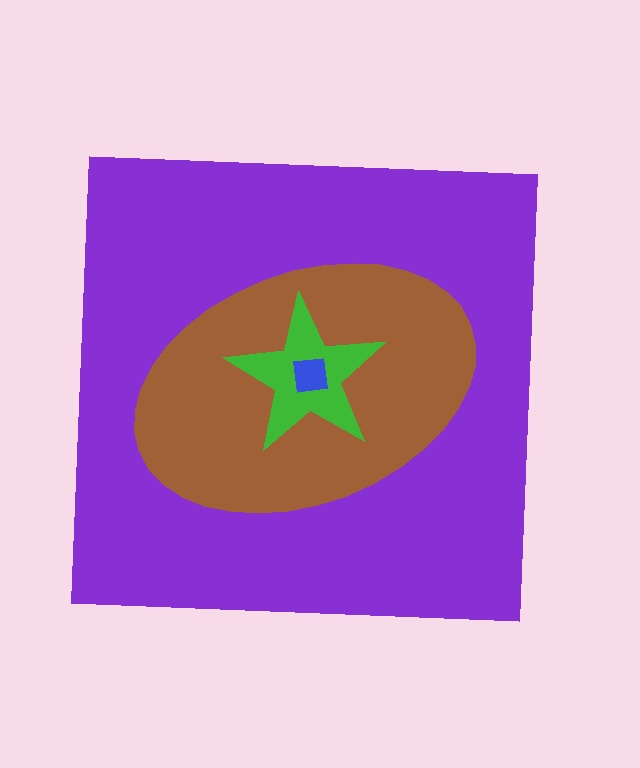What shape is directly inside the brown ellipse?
The green star.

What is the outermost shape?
The purple square.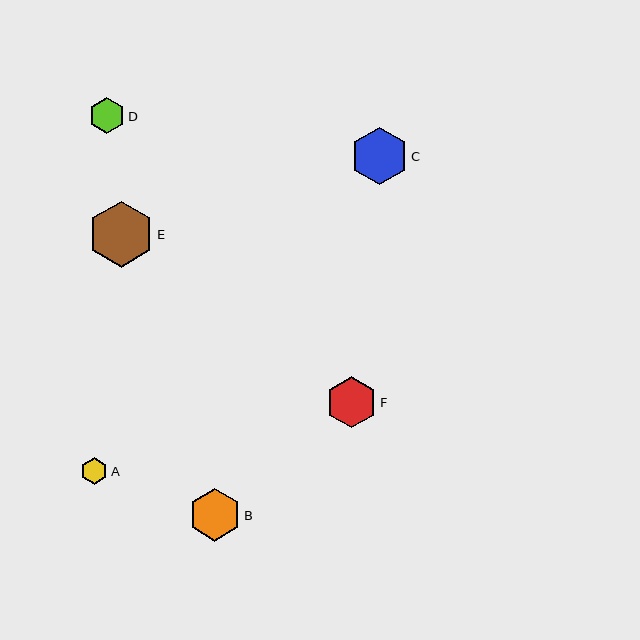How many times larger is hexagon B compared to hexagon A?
Hexagon B is approximately 1.9 times the size of hexagon A.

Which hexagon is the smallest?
Hexagon A is the smallest with a size of approximately 27 pixels.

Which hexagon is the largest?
Hexagon E is the largest with a size of approximately 66 pixels.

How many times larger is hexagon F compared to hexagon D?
Hexagon F is approximately 1.4 times the size of hexagon D.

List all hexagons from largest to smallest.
From largest to smallest: E, C, B, F, D, A.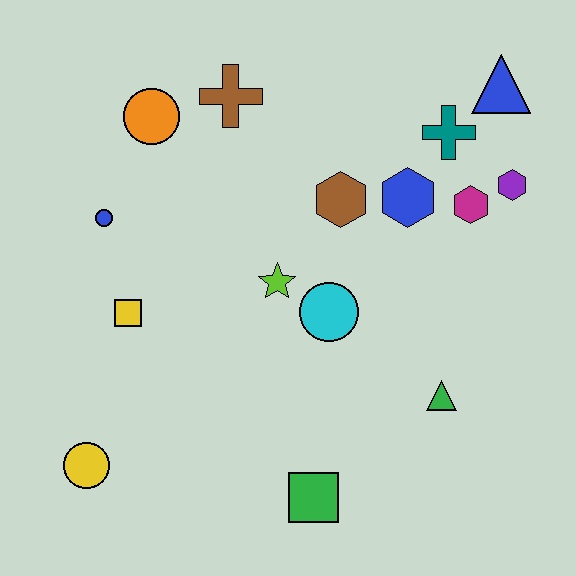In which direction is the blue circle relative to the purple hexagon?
The blue circle is to the left of the purple hexagon.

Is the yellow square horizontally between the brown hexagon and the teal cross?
No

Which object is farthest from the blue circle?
The blue triangle is farthest from the blue circle.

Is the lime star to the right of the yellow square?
Yes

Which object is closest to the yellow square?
The blue circle is closest to the yellow square.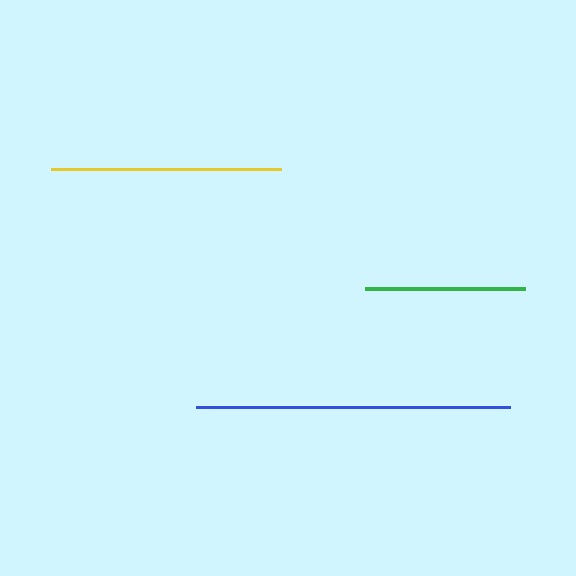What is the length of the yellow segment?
The yellow segment is approximately 230 pixels long.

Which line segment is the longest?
The blue line is the longest at approximately 315 pixels.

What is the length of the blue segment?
The blue segment is approximately 315 pixels long.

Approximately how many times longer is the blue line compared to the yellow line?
The blue line is approximately 1.4 times the length of the yellow line.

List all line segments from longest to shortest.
From longest to shortest: blue, yellow, green.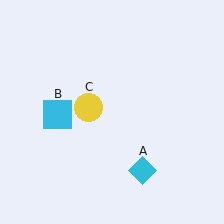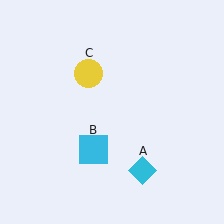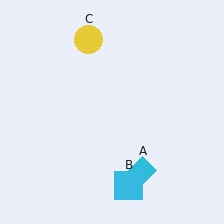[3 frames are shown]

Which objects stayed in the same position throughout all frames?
Cyan diamond (object A) remained stationary.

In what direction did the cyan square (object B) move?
The cyan square (object B) moved down and to the right.